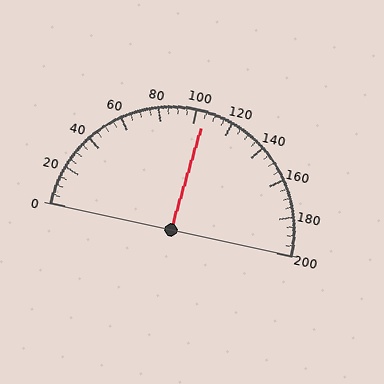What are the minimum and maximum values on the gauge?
The gauge ranges from 0 to 200.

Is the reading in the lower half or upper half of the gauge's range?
The reading is in the upper half of the range (0 to 200).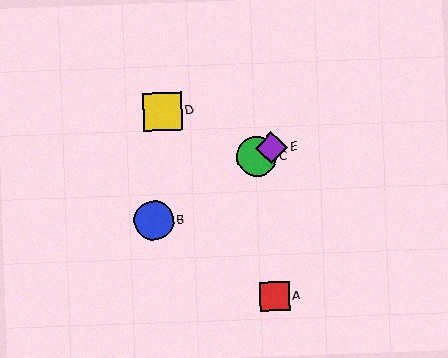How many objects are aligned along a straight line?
3 objects (B, C, E) are aligned along a straight line.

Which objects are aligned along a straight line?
Objects B, C, E are aligned along a straight line.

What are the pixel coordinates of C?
Object C is at (257, 156).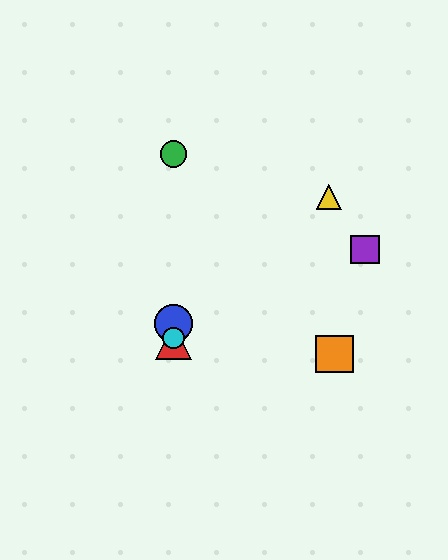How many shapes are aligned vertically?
4 shapes (the red triangle, the blue circle, the green circle, the cyan circle) are aligned vertically.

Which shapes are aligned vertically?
The red triangle, the blue circle, the green circle, the cyan circle are aligned vertically.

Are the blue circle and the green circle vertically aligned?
Yes, both are at x≈174.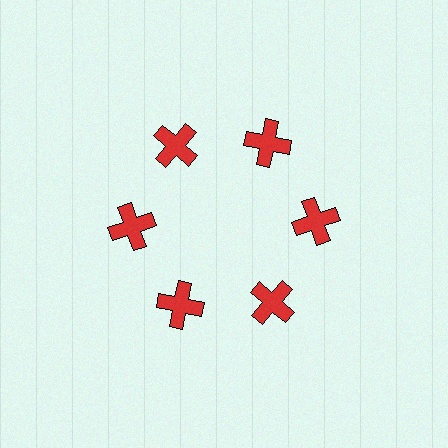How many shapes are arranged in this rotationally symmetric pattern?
There are 6 shapes, arranged in 6 groups of 1.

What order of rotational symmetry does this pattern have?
This pattern has 6-fold rotational symmetry.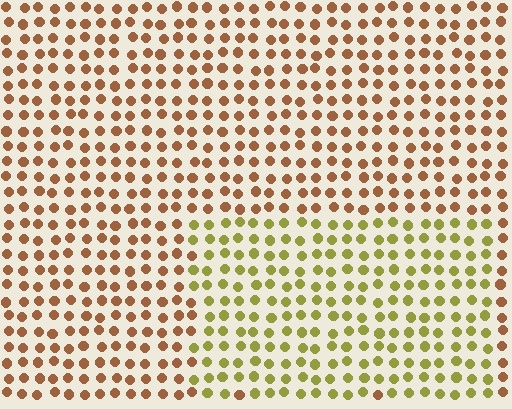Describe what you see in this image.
The image is filled with small brown elements in a uniform arrangement. A rectangle-shaped region is visible where the elements are tinted to a slightly different hue, forming a subtle color boundary.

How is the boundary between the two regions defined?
The boundary is defined purely by a slight shift in hue (about 45 degrees). Spacing, size, and orientation are identical on both sides.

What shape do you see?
I see a rectangle.